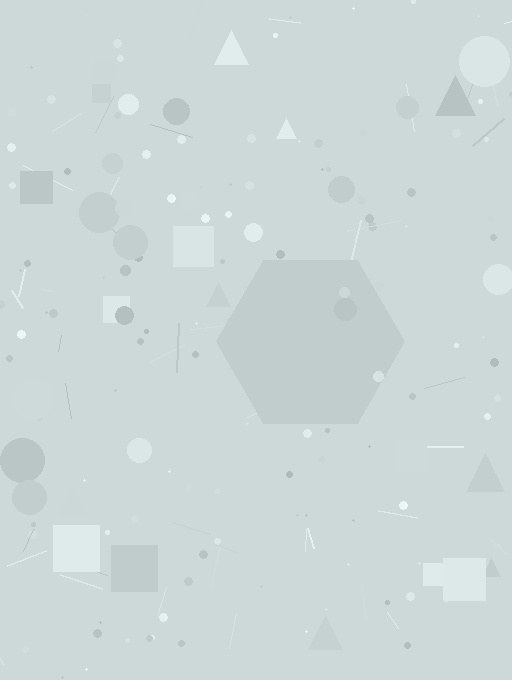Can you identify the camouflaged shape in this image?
The camouflaged shape is a hexagon.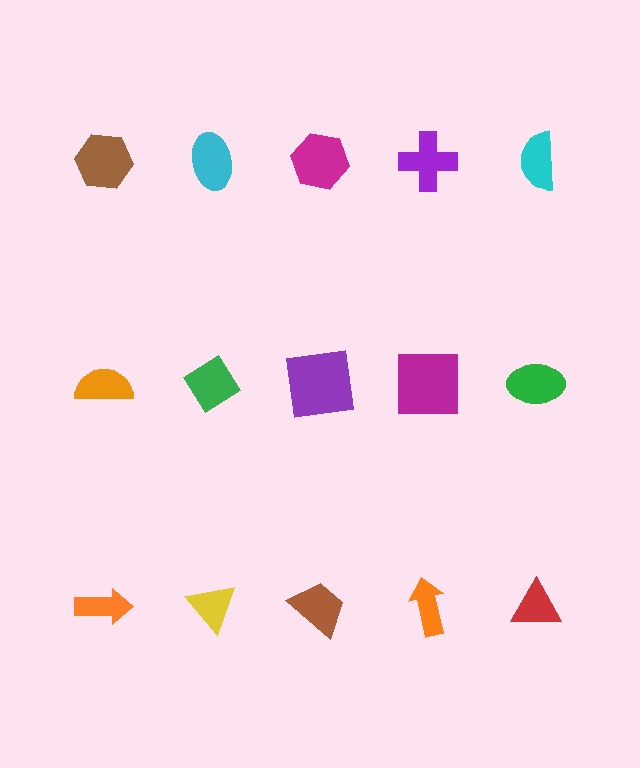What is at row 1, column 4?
A purple cross.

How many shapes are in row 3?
5 shapes.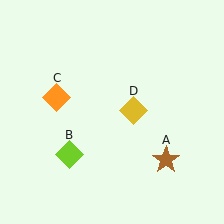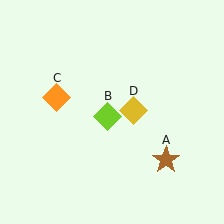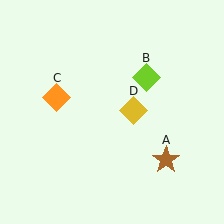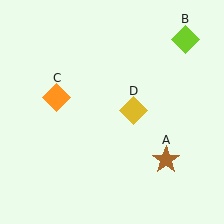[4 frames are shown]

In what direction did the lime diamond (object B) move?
The lime diamond (object B) moved up and to the right.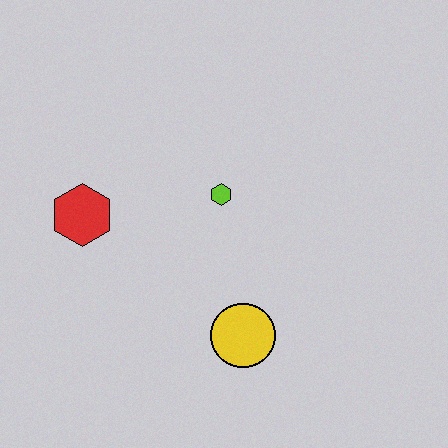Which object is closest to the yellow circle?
The lime hexagon is closest to the yellow circle.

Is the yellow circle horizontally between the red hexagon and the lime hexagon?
No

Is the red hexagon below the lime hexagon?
Yes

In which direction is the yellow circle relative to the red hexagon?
The yellow circle is to the right of the red hexagon.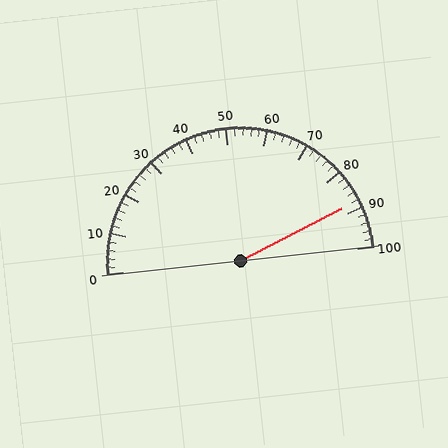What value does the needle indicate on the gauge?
The needle indicates approximately 88.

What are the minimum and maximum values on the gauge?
The gauge ranges from 0 to 100.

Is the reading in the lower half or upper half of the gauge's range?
The reading is in the upper half of the range (0 to 100).